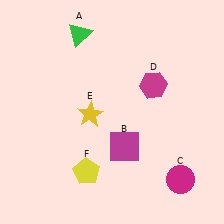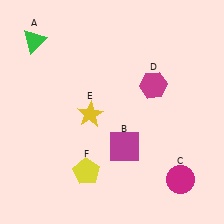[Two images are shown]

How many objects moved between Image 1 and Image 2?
1 object moved between the two images.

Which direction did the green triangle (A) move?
The green triangle (A) moved left.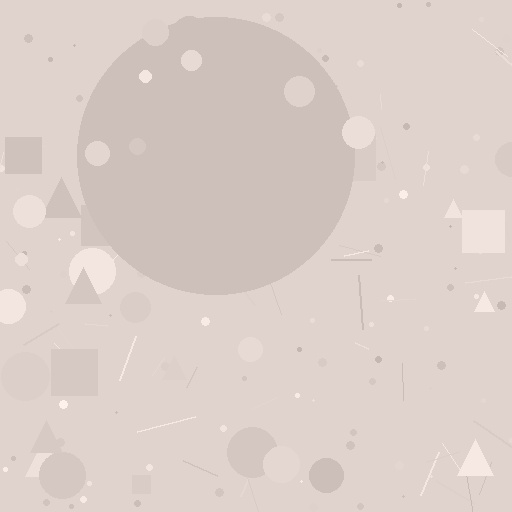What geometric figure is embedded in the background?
A circle is embedded in the background.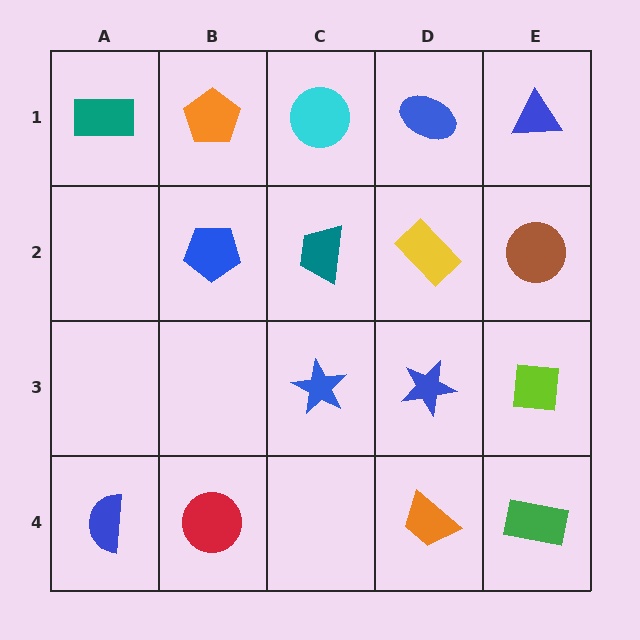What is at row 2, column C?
A teal trapezoid.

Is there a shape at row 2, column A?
No, that cell is empty.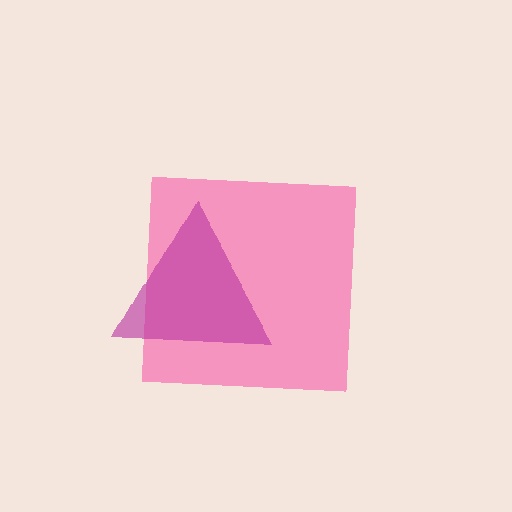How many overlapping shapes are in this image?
There are 2 overlapping shapes in the image.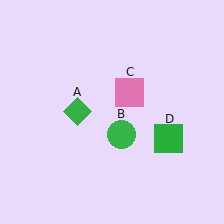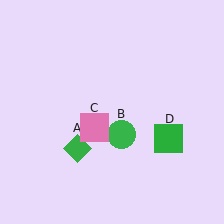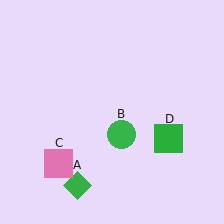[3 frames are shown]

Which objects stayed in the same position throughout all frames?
Green circle (object B) and green square (object D) remained stationary.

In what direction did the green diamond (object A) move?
The green diamond (object A) moved down.